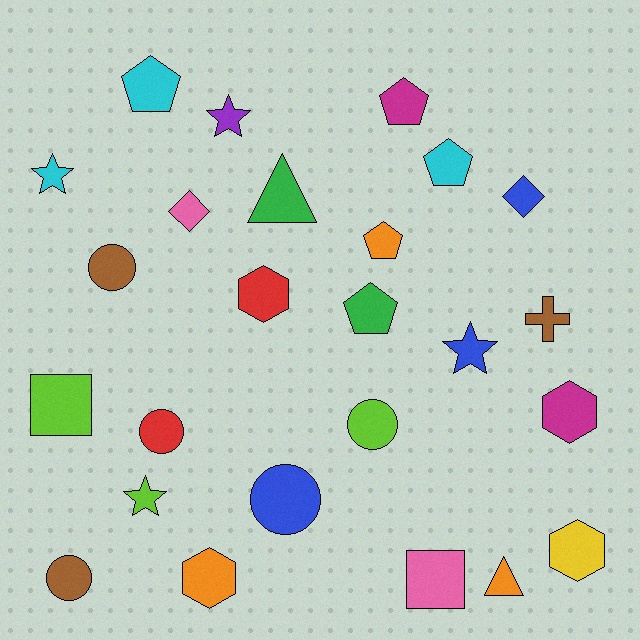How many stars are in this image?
There are 4 stars.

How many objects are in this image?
There are 25 objects.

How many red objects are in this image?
There are 2 red objects.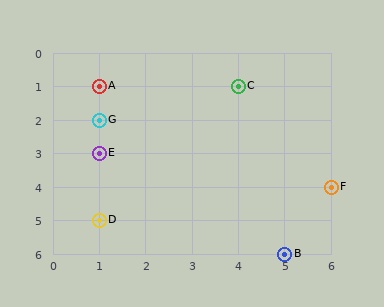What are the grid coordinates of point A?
Point A is at grid coordinates (1, 1).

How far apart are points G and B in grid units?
Points G and B are 4 columns and 4 rows apart (about 5.7 grid units diagonally).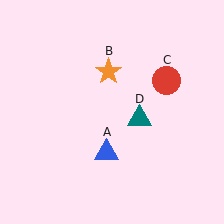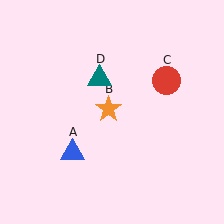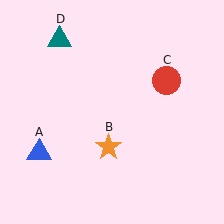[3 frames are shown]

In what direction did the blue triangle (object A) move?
The blue triangle (object A) moved left.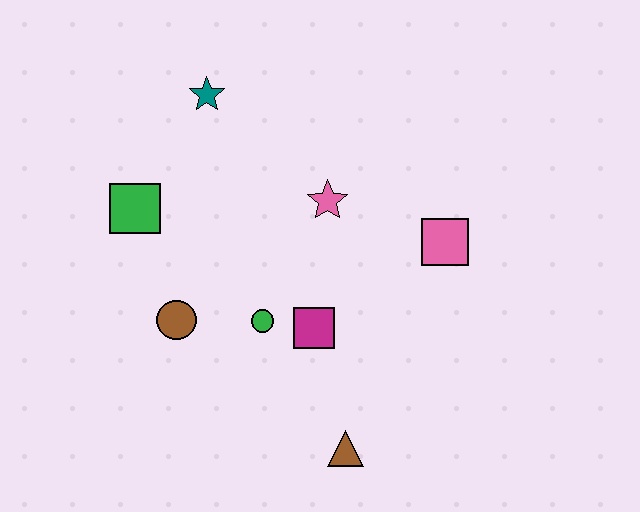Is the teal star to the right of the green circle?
No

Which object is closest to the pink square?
The pink star is closest to the pink square.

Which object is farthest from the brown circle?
The pink square is farthest from the brown circle.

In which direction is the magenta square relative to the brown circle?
The magenta square is to the right of the brown circle.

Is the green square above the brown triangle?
Yes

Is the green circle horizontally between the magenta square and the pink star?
No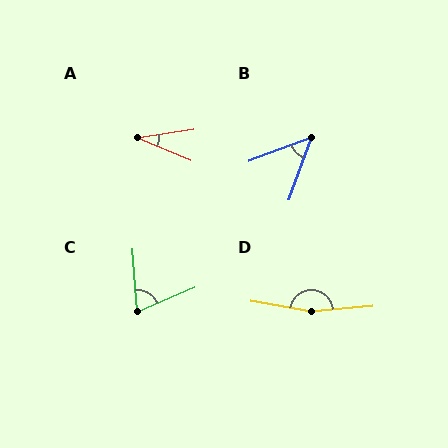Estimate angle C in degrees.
Approximately 71 degrees.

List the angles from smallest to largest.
A (32°), B (50°), C (71°), D (165°).